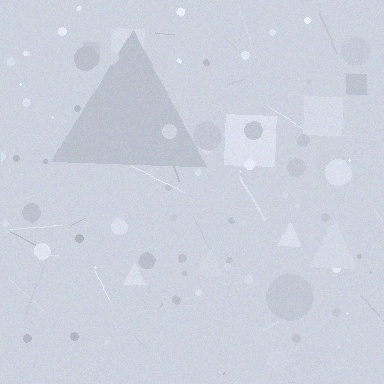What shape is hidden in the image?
A triangle is hidden in the image.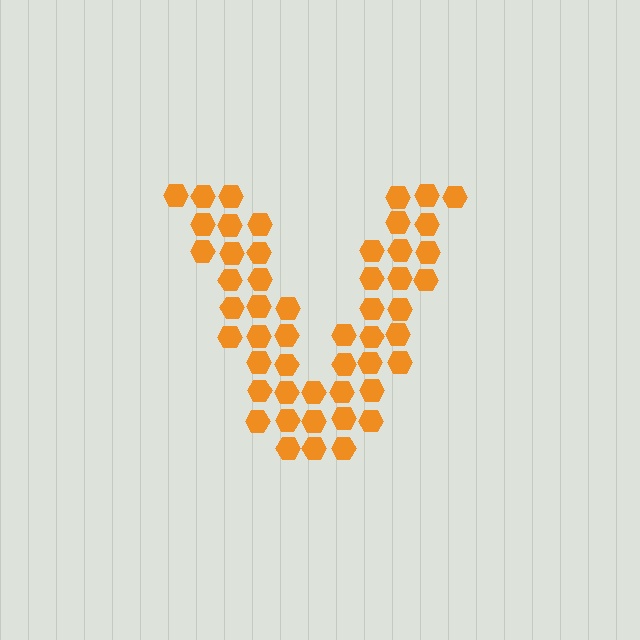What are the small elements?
The small elements are hexagons.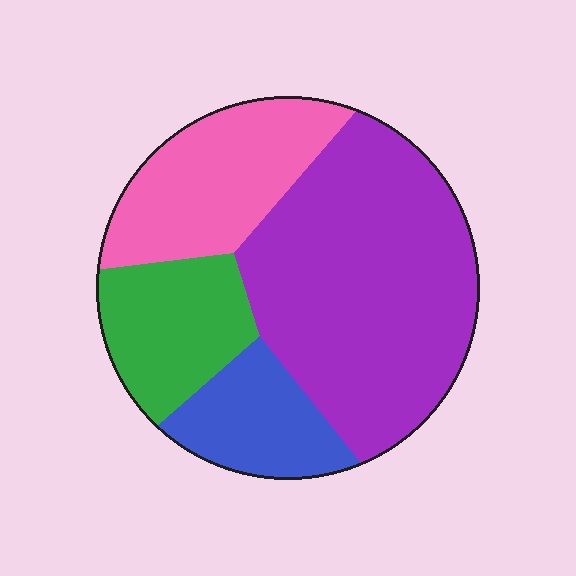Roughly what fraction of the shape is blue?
Blue covers 14% of the shape.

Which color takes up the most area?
Purple, at roughly 50%.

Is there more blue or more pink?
Pink.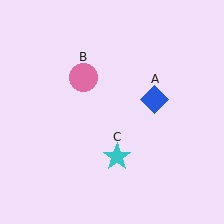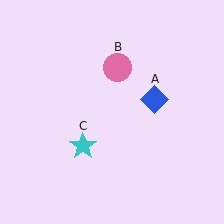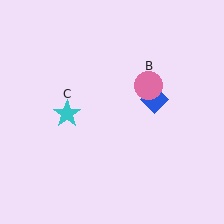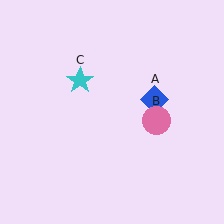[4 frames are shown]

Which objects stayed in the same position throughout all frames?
Blue diamond (object A) remained stationary.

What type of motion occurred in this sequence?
The pink circle (object B), cyan star (object C) rotated clockwise around the center of the scene.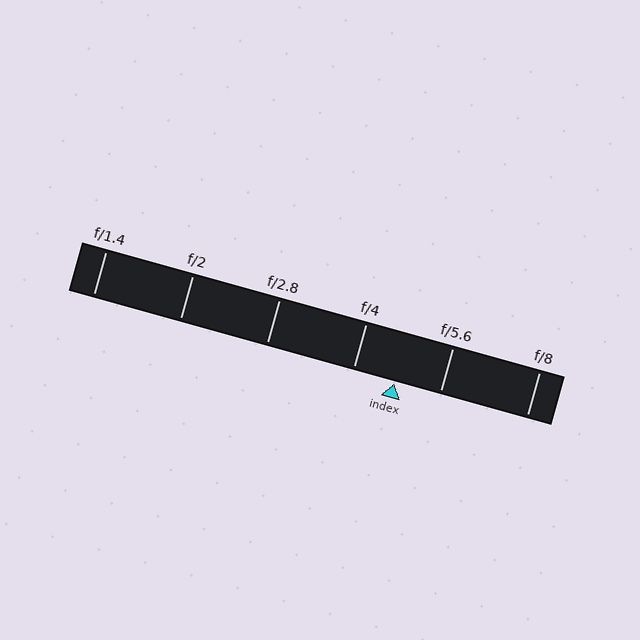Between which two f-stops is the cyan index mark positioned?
The index mark is between f/4 and f/5.6.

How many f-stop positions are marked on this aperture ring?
There are 6 f-stop positions marked.